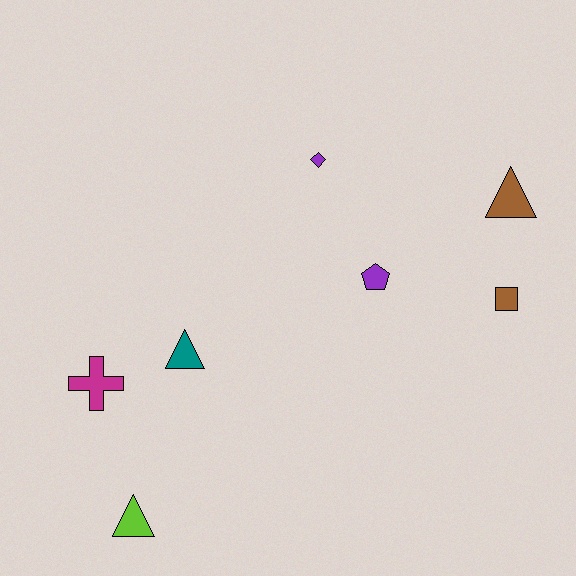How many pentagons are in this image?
There is 1 pentagon.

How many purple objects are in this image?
There are 2 purple objects.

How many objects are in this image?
There are 7 objects.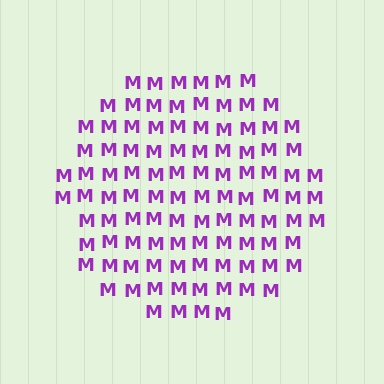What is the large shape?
The large shape is a circle.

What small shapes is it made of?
It is made of small letter M's.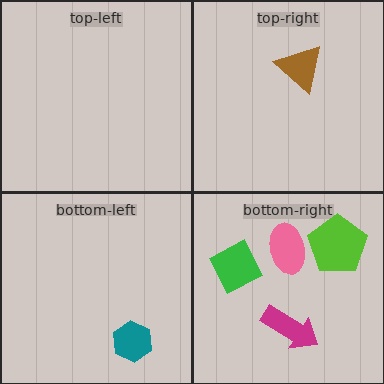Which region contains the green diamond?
The bottom-right region.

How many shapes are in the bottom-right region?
4.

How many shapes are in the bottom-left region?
1.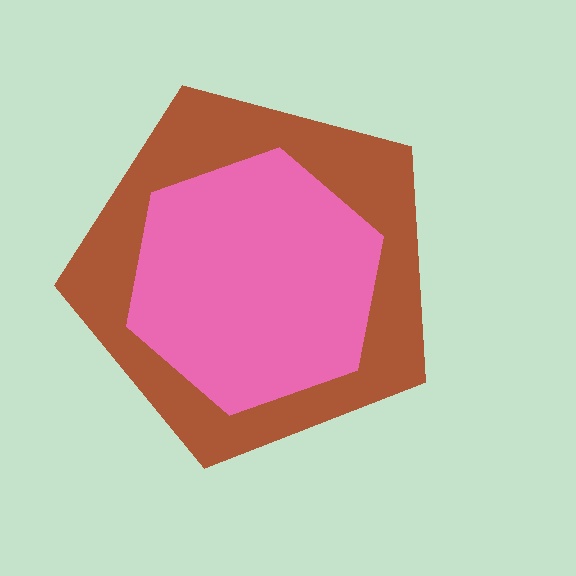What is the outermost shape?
The brown pentagon.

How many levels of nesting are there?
2.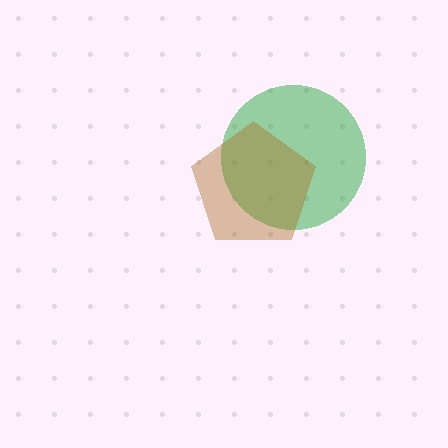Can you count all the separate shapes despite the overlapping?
Yes, there are 2 separate shapes.